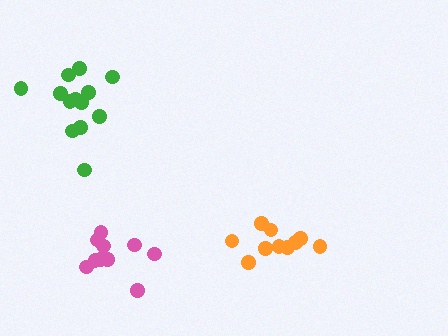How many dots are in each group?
Group 1: 13 dots, Group 2: 10 dots, Group 3: 10 dots (33 total).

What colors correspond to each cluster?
The clusters are colored: green, orange, pink.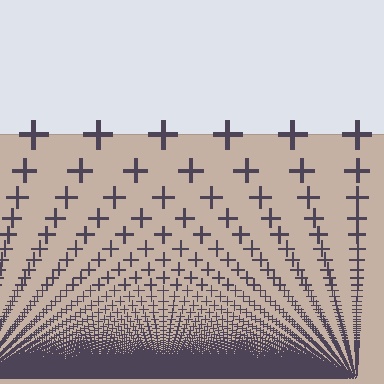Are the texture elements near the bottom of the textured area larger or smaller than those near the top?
Smaller. The gradient is inverted — elements near the bottom are smaller and denser.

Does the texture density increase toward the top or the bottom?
Density increases toward the bottom.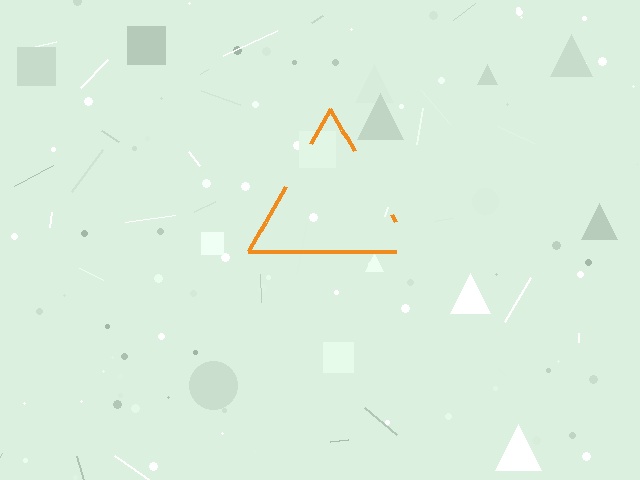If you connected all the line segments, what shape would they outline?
They would outline a triangle.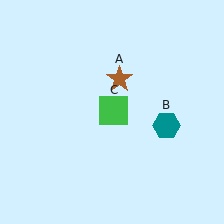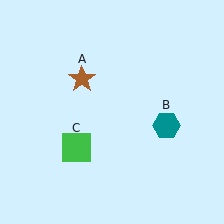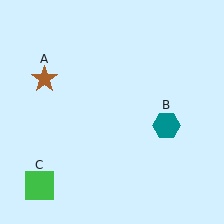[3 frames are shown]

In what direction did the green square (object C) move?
The green square (object C) moved down and to the left.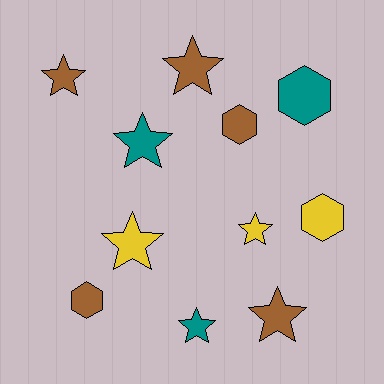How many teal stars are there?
There are 2 teal stars.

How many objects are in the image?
There are 11 objects.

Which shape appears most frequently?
Star, with 7 objects.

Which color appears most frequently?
Brown, with 5 objects.